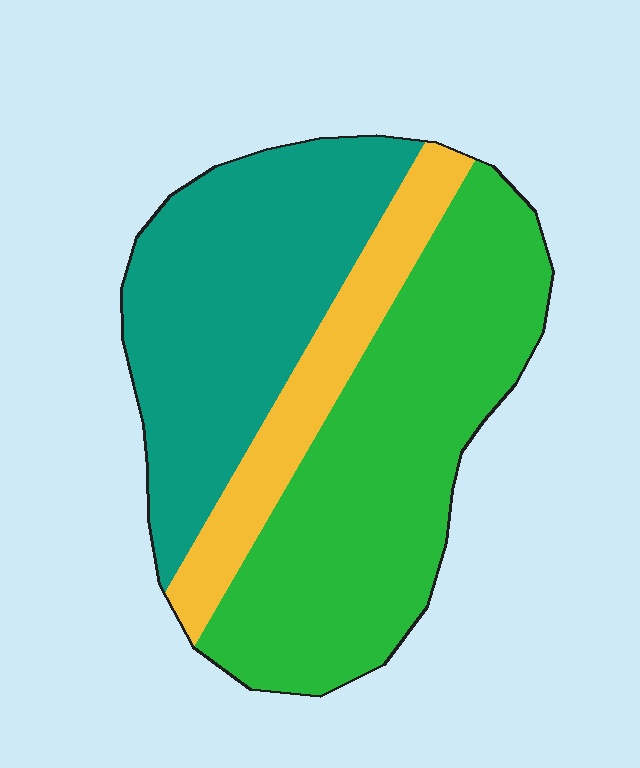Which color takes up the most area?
Green, at roughly 45%.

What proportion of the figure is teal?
Teal covers around 35% of the figure.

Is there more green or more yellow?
Green.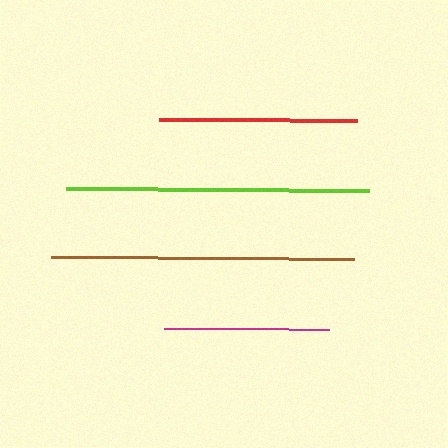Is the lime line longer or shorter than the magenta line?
The lime line is longer than the magenta line.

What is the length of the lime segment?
The lime segment is approximately 303 pixels long.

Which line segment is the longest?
The brown line is the longest at approximately 304 pixels.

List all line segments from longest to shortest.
From longest to shortest: brown, lime, red, magenta.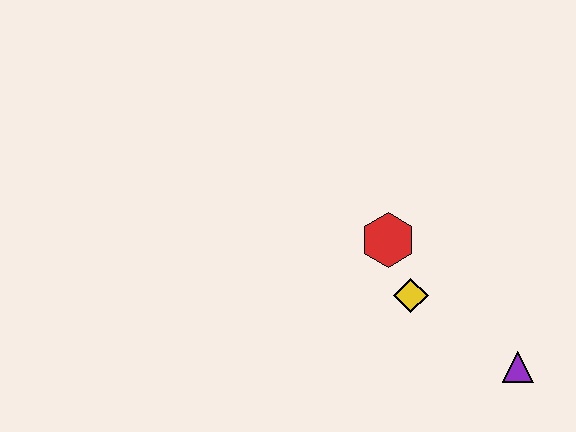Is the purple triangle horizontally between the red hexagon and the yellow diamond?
No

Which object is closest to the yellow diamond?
The red hexagon is closest to the yellow diamond.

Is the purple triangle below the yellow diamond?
Yes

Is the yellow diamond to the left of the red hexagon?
No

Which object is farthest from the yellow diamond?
The purple triangle is farthest from the yellow diamond.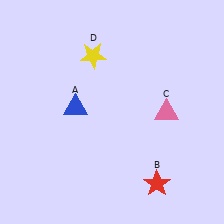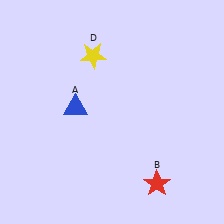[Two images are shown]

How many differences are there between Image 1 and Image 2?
There is 1 difference between the two images.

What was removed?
The pink triangle (C) was removed in Image 2.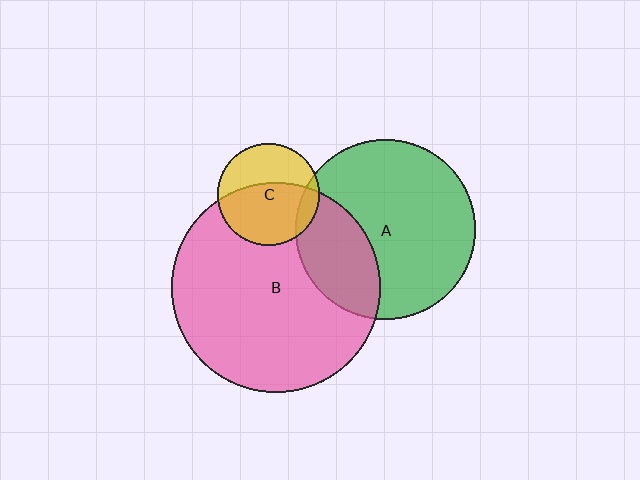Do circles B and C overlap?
Yes.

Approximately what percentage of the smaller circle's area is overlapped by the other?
Approximately 60%.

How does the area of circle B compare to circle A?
Approximately 1.4 times.